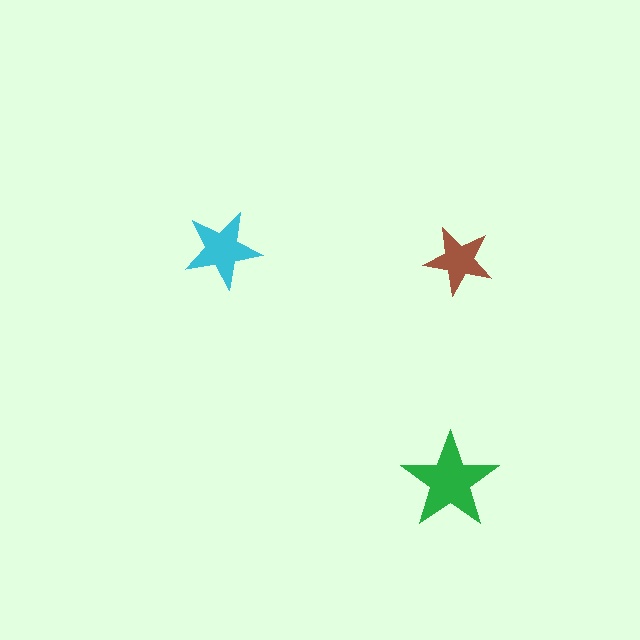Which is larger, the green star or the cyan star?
The green one.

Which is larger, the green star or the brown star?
The green one.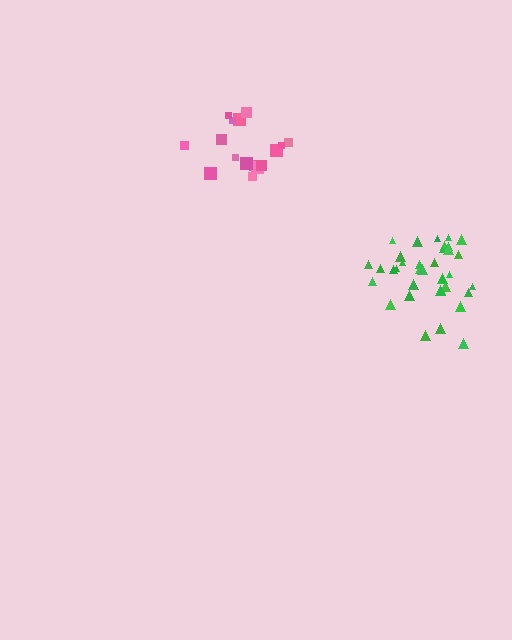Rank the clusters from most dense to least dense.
green, pink.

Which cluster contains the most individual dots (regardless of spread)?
Green (35).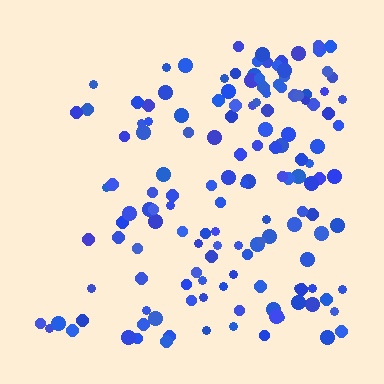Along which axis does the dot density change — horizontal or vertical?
Horizontal.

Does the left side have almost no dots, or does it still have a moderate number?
Still a moderate number, just noticeably fewer than the right.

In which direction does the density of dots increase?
From left to right, with the right side densest.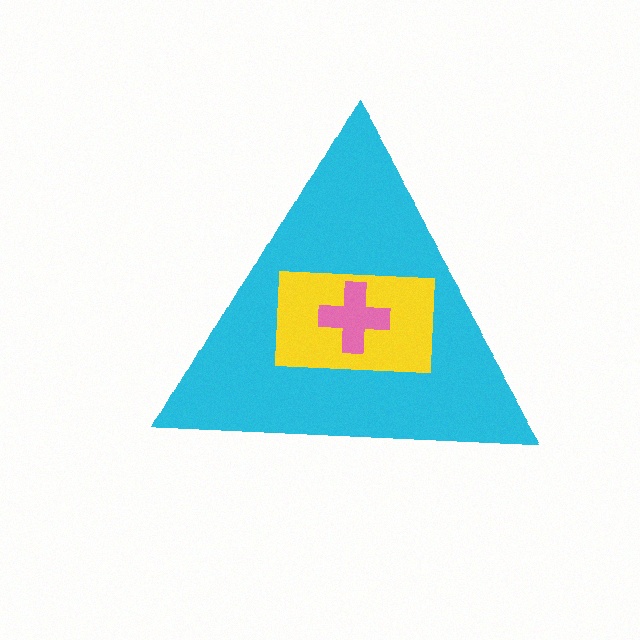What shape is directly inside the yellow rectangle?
The pink cross.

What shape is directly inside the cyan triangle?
The yellow rectangle.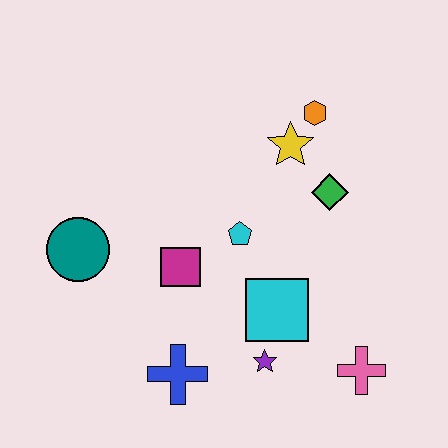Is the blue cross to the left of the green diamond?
Yes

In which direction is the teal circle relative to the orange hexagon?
The teal circle is to the left of the orange hexagon.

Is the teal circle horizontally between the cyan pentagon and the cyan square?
No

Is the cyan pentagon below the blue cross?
No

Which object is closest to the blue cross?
The purple star is closest to the blue cross.